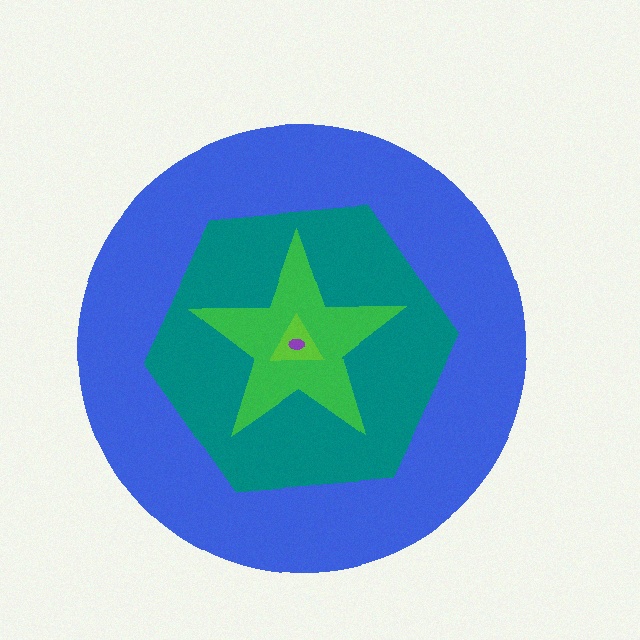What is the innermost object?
The purple ellipse.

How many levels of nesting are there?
5.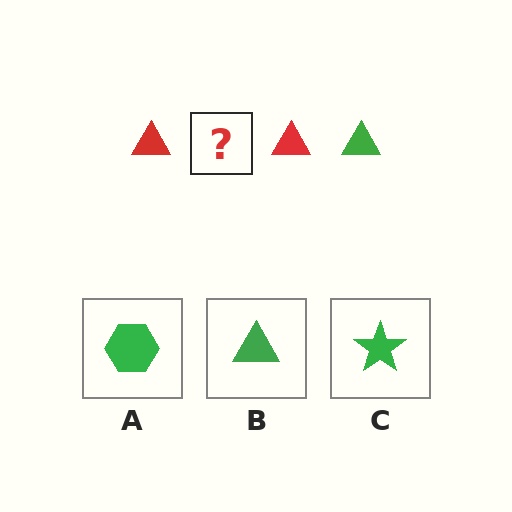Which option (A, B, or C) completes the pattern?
B.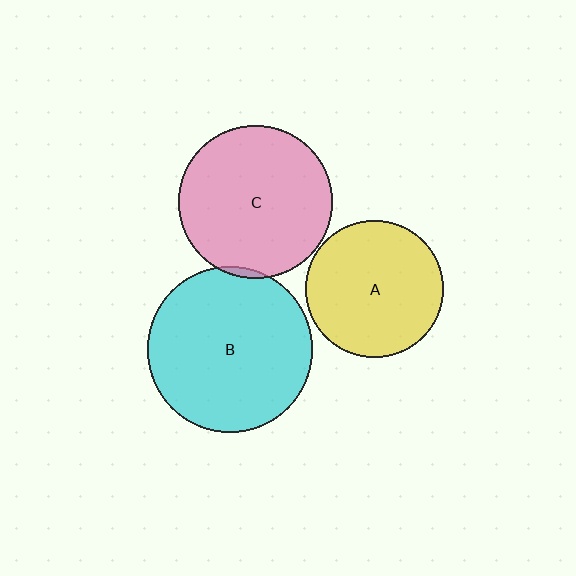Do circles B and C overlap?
Yes.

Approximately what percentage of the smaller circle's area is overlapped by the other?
Approximately 5%.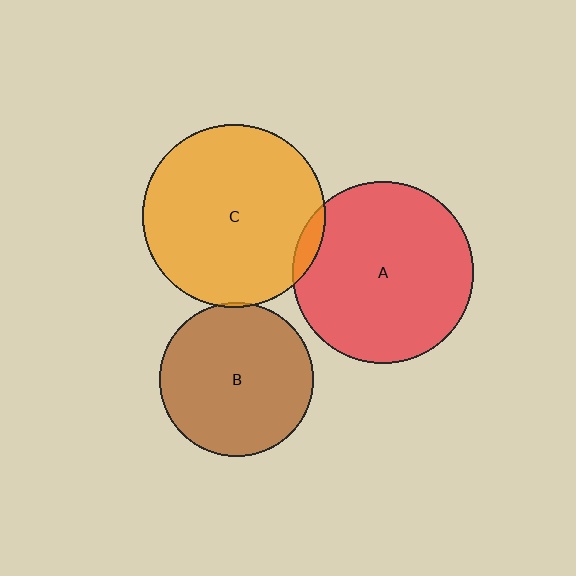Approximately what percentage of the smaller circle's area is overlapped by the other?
Approximately 5%.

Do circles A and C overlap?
Yes.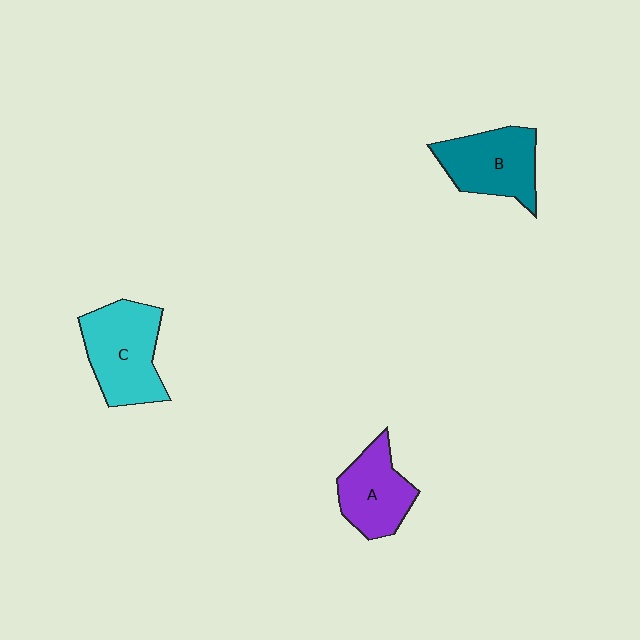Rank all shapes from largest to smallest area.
From largest to smallest: C (cyan), B (teal), A (purple).